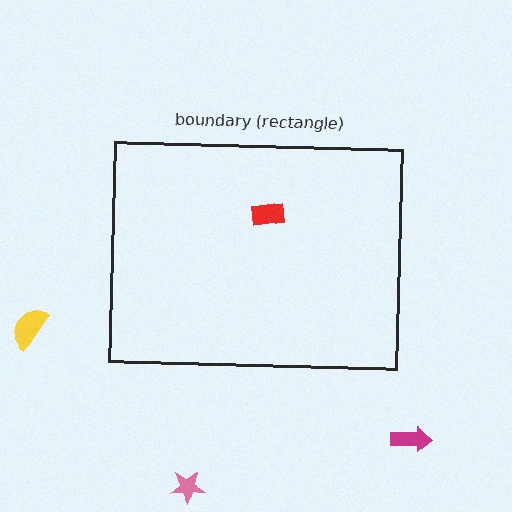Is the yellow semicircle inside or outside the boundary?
Outside.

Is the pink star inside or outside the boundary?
Outside.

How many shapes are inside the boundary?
1 inside, 3 outside.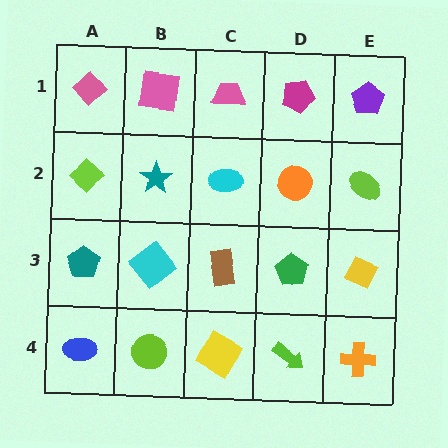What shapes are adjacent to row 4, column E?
A yellow diamond (row 3, column E), a lime arrow (row 4, column D).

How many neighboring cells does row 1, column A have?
2.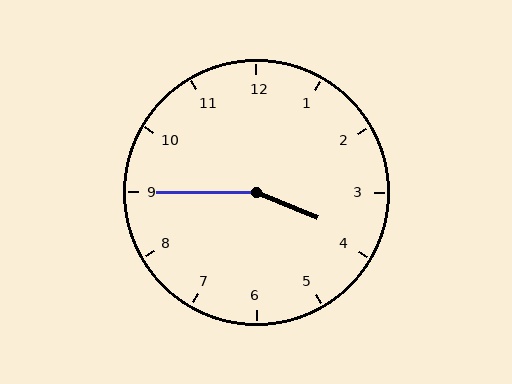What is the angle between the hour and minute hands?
Approximately 158 degrees.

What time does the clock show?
3:45.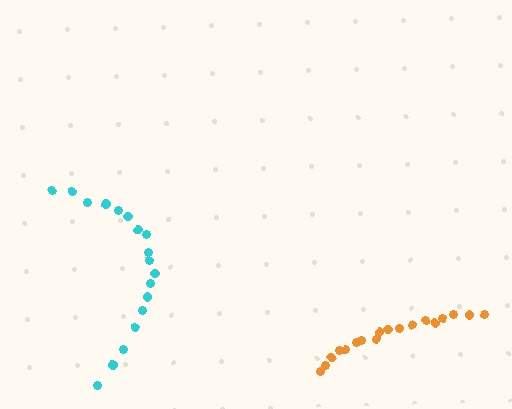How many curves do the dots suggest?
There are 2 distinct paths.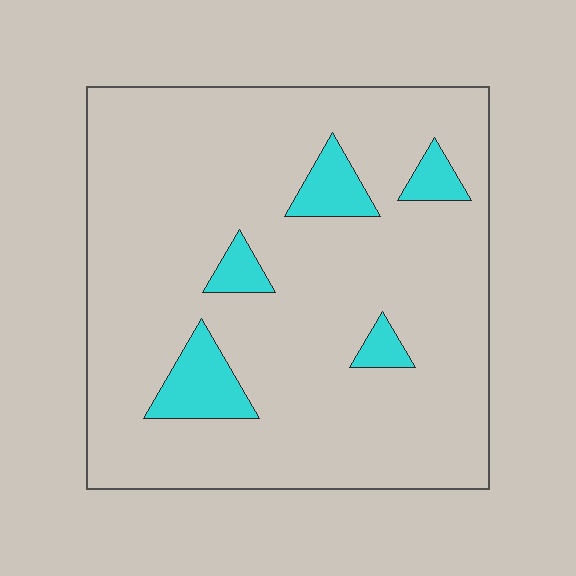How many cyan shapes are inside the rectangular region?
5.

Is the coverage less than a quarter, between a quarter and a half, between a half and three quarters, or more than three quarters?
Less than a quarter.